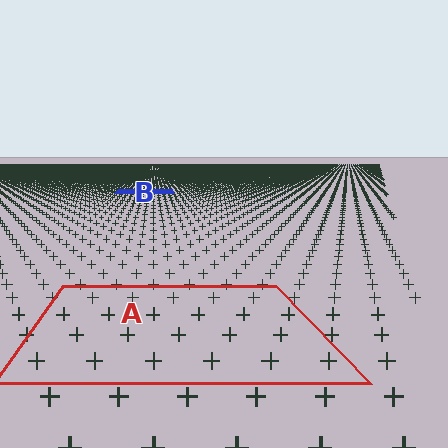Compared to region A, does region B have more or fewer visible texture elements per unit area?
Region B has more texture elements per unit area — they are packed more densely because it is farther away.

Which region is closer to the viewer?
Region A is closer. The texture elements there are larger and more spread out.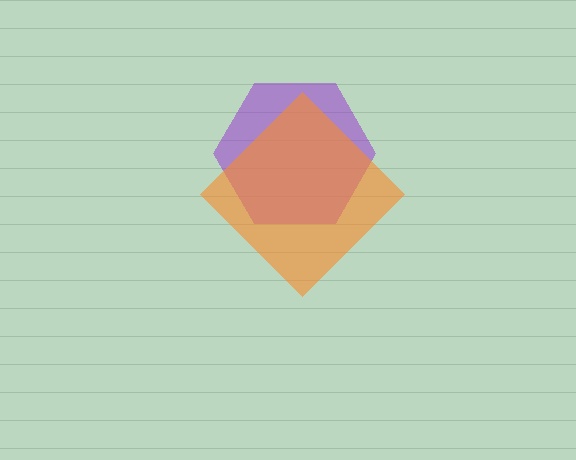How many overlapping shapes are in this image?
There are 2 overlapping shapes in the image.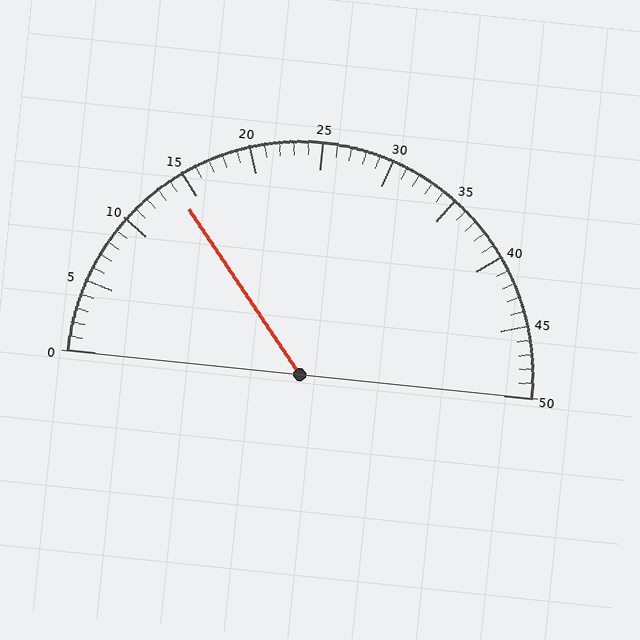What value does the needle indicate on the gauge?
The needle indicates approximately 14.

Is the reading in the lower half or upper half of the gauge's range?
The reading is in the lower half of the range (0 to 50).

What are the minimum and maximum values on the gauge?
The gauge ranges from 0 to 50.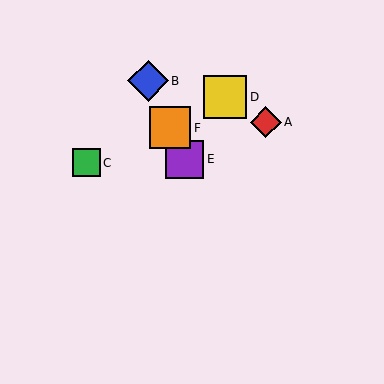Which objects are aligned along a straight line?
Objects B, E, F are aligned along a straight line.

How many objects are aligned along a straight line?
3 objects (B, E, F) are aligned along a straight line.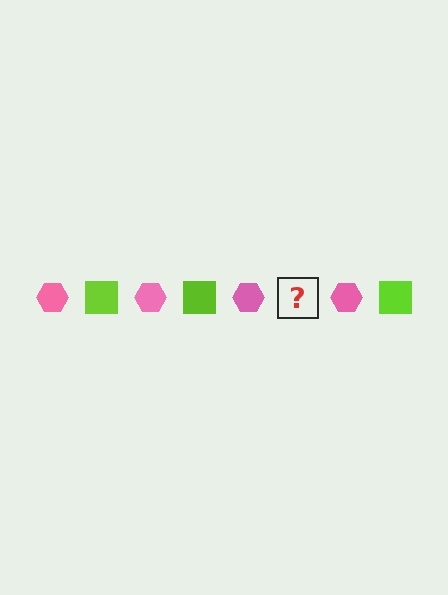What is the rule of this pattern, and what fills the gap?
The rule is that the pattern alternates between pink hexagon and lime square. The gap should be filled with a lime square.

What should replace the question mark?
The question mark should be replaced with a lime square.